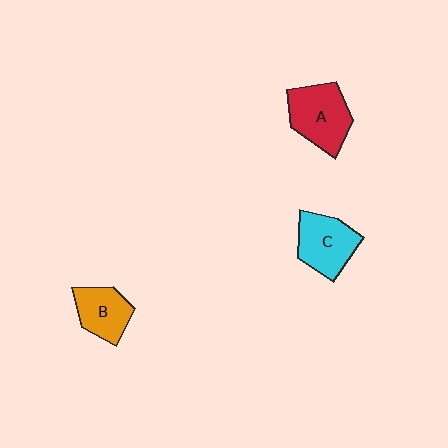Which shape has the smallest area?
Shape B (orange).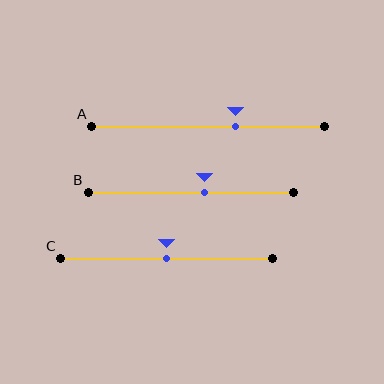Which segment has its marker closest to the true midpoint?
Segment C has its marker closest to the true midpoint.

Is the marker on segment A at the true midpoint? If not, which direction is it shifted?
No, the marker on segment A is shifted to the right by about 12% of the segment length.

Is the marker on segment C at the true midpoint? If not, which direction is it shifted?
Yes, the marker on segment C is at the true midpoint.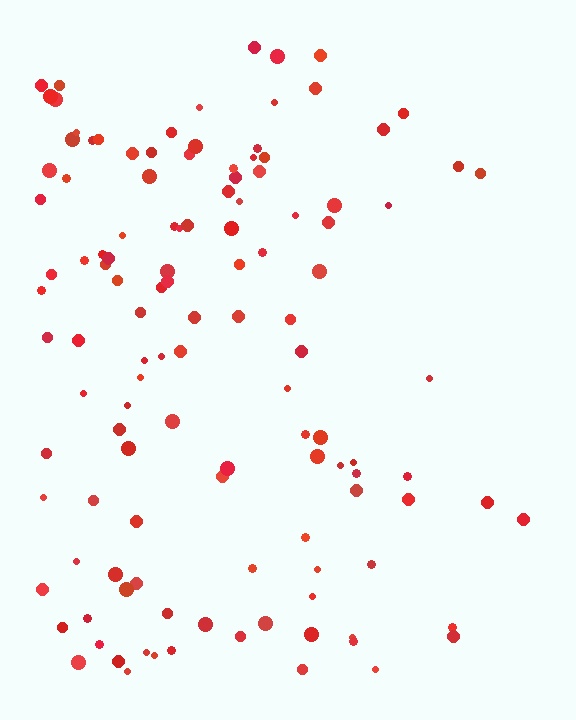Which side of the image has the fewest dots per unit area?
The right.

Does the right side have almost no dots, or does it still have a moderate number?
Still a moderate number, just noticeably fewer than the left.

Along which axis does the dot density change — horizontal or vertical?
Horizontal.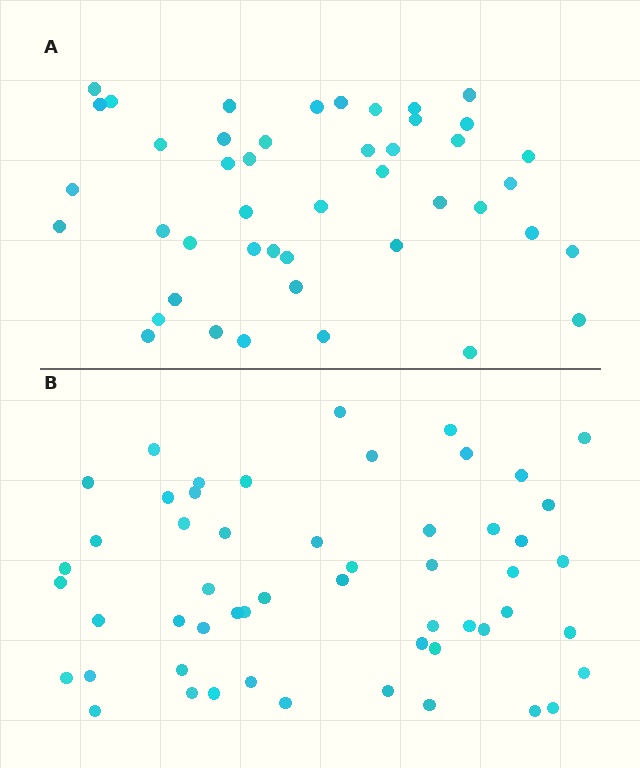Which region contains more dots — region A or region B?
Region B (the bottom region) has more dots.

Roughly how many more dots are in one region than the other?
Region B has roughly 8 or so more dots than region A.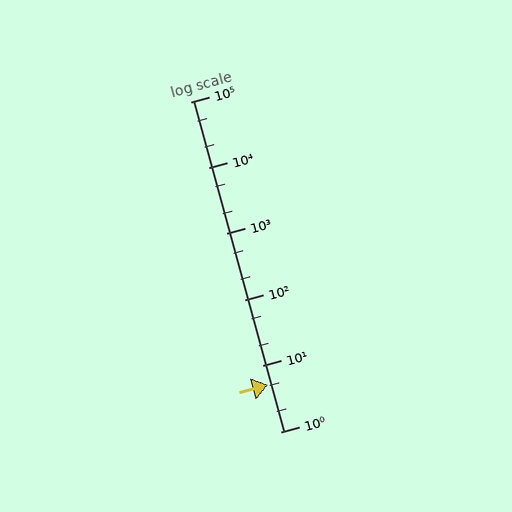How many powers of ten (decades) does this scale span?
The scale spans 5 decades, from 1 to 100000.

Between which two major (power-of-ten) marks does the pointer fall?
The pointer is between 1 and 10.